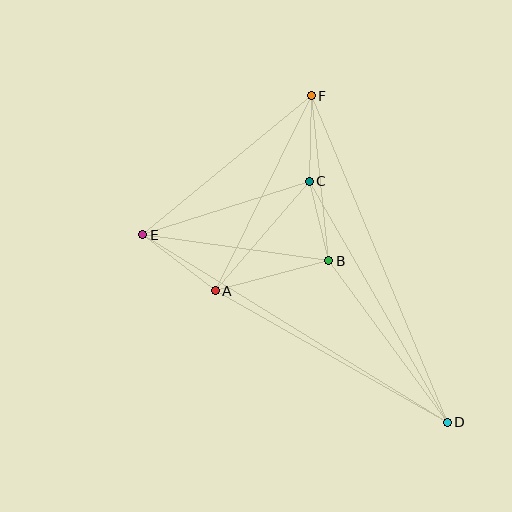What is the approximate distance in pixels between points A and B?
The distance between A and B is approximately 118 pixels.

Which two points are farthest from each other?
Points D and E are farthest from each other.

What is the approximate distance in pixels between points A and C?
The distance between A and C is approximately 144 pixels.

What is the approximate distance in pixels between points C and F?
The distance between C and F is approximately 85 pixels.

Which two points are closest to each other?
Points B and C are closest to each other.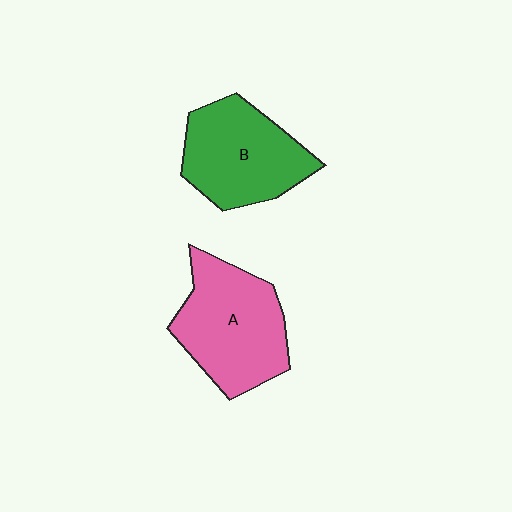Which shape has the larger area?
Shape A (pink).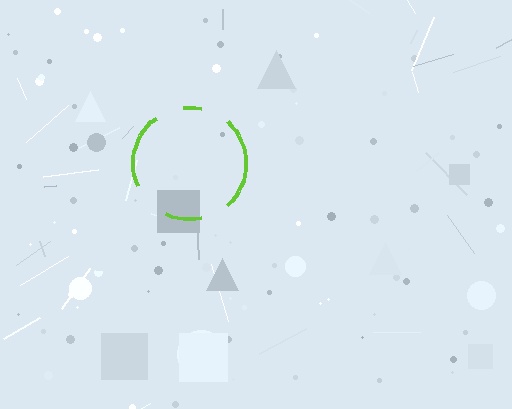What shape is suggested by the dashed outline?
The dashed outline suggests a circle.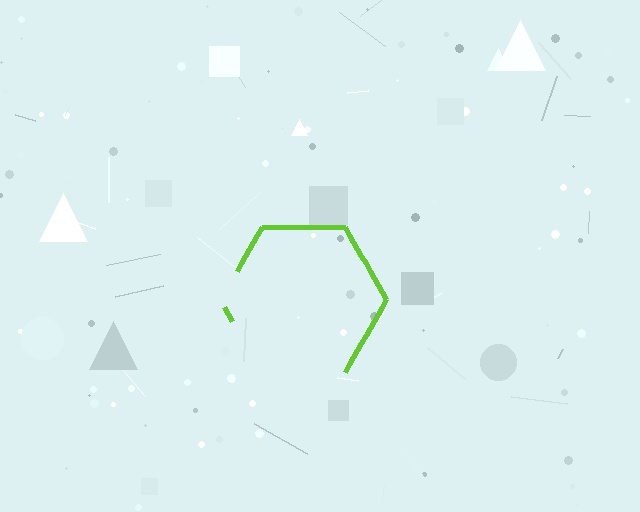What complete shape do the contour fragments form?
The contour fragments form a hexagon.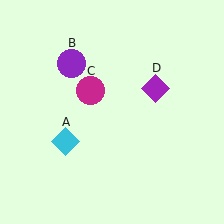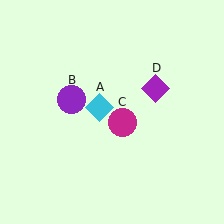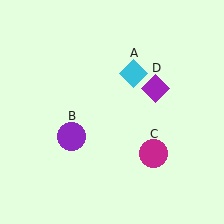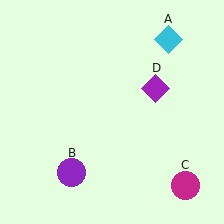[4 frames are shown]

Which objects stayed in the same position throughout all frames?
Purple diamond (object D) remained stationary.